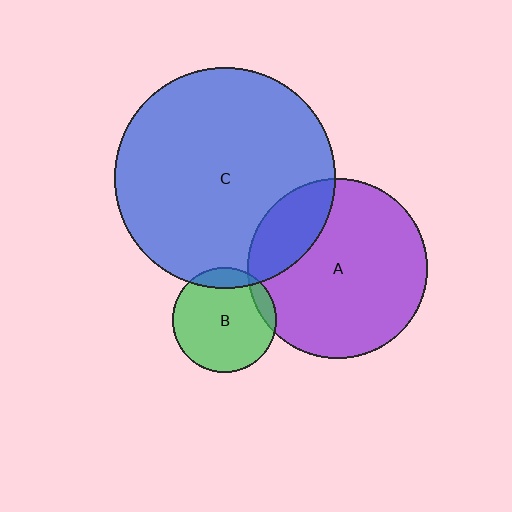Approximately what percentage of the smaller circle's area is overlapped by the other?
Approximately 10%.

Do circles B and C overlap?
Yes.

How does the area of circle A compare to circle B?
Approximately 3.0 times.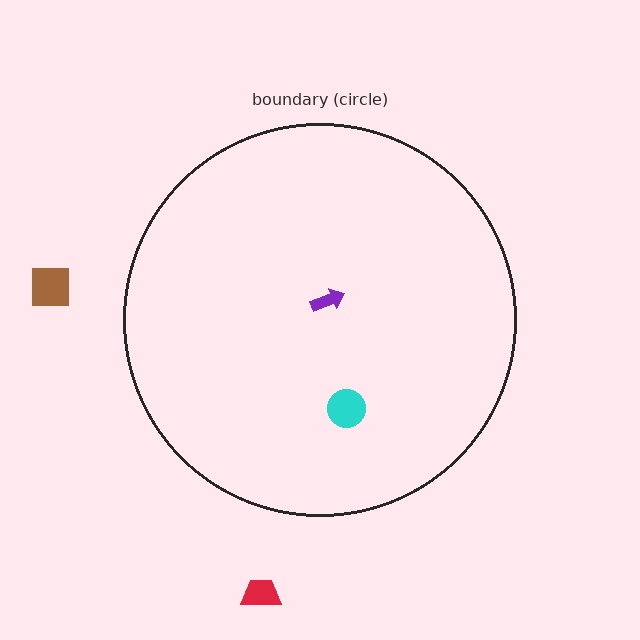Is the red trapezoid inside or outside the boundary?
Outside.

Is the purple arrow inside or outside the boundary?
Inside.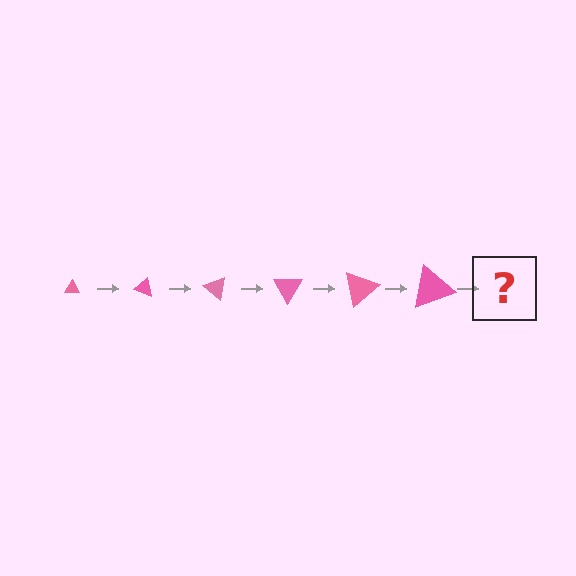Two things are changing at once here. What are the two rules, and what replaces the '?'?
The two rules are that the triangle grows larger each step and it rotates 20 degrees each step. The '?' should be a triangle, larger than the previous one and rotated 120 degrees from the start.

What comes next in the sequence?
The next element should be a triangle, larger than the previous one and rotated 120 degrees from the start.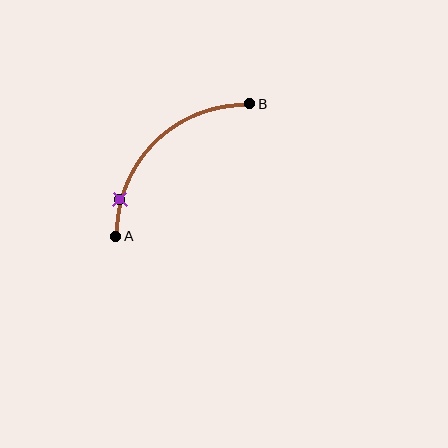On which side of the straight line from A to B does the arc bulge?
The arc bulges above and to the left of the straight line connecting A and B.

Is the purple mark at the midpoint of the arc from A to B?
No. The purple mark lies on the arc but is closer to endpoint A. The arc midpoint would be at the point on the curve equidistant along the arc from both A and B.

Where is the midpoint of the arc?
The arc midpoint is the point on the curve farthest from the straight line joining A and B. It sits above and to the left of that line.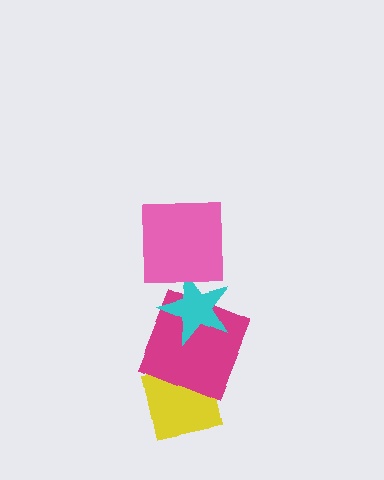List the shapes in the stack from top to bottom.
From top to bottom: the pink square, the cyan star, the magenta square, the yellow square.